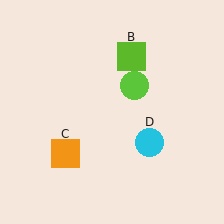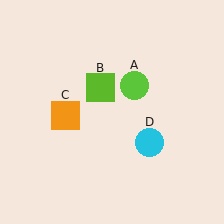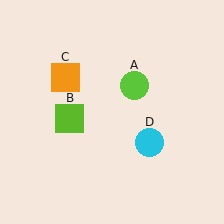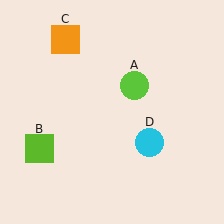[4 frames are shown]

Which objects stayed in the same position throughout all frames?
Lime circle (object A) and cyan circle (object D) remained stationary.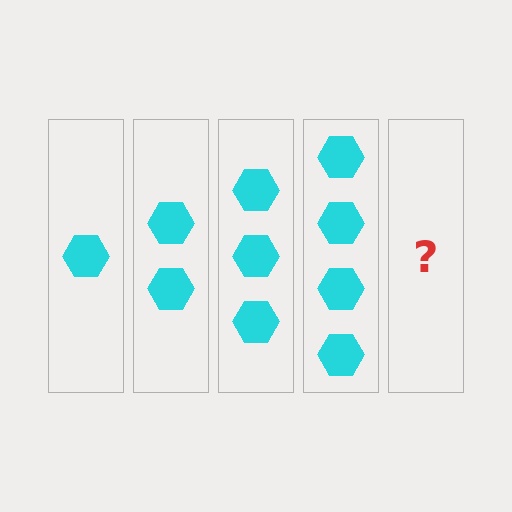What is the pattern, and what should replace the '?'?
The pattern is that each step adds one more hexagon. The '?' should be 5 hexagons.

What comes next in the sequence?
The next element should be 5 hexagons.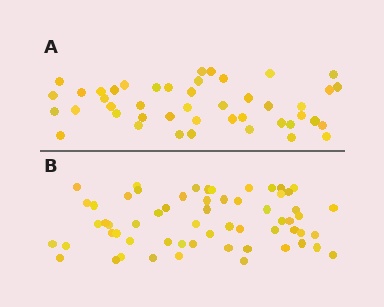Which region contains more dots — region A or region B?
Region B (the bottom region) has more dots.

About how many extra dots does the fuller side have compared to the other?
Region B has approximately 15 more dots than region A.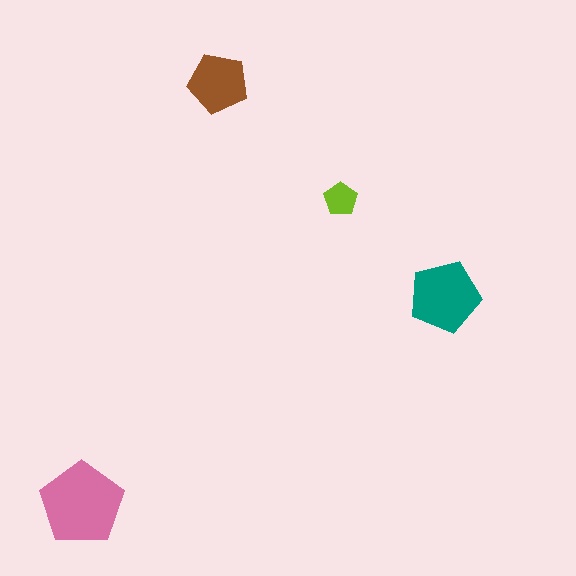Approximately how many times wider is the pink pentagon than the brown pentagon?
About 1.5 times wider.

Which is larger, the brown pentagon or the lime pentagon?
The brown one.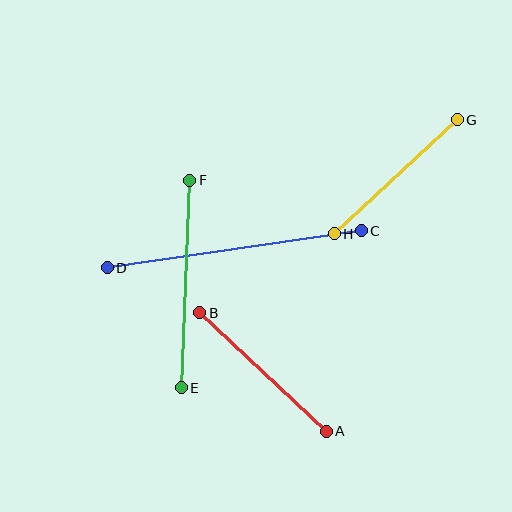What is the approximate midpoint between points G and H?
The midpoint is at approximately (396, 177) pixels.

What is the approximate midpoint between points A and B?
The midpoint is at approximately (263, 372) pixels.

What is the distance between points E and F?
The distance is approximately 207 pixels.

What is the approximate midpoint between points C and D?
The midpoint is at approximately (234, 249) pixels.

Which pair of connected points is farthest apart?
Points C and D are farthest apart.